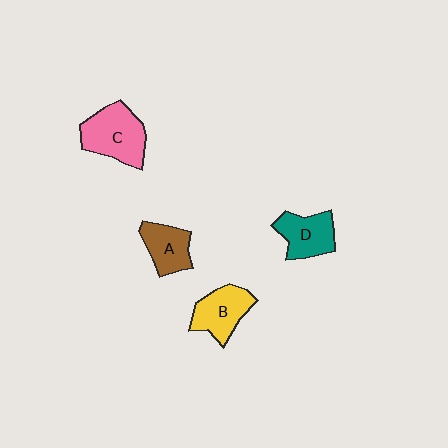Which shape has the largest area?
Shape C (pink).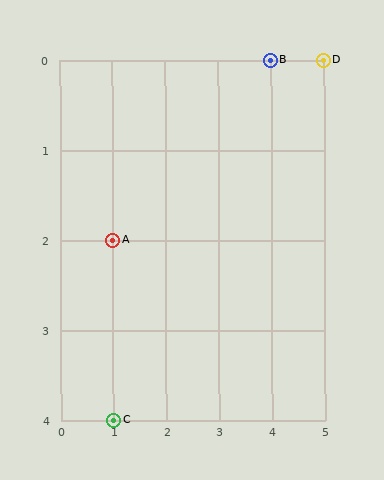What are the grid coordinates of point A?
Point A is at grid coordinates (1, 2).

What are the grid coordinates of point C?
Point C is at grid coordinates (1, 4).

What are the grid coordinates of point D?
Point D is at grid coordinates (5, 0).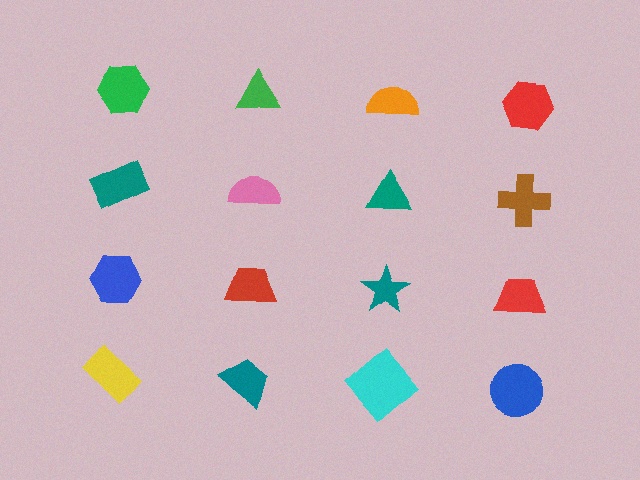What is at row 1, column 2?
A green triangle.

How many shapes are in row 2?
4 shapes.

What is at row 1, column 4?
A red hexagon.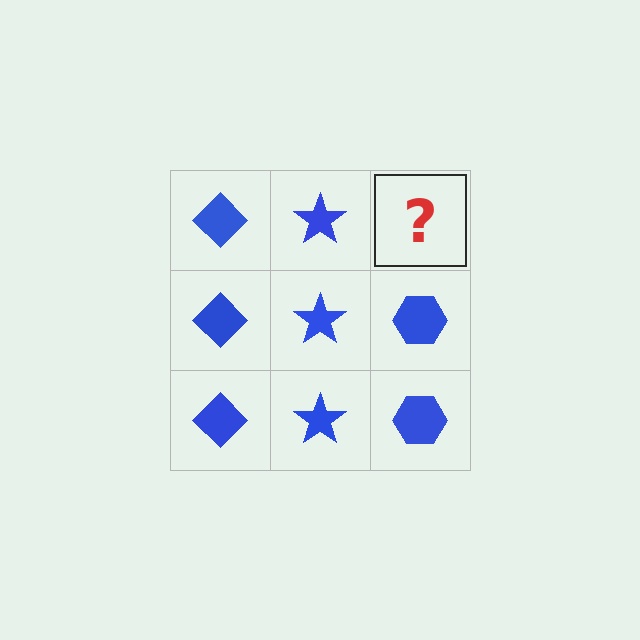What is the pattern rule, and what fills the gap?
The rule is that each column has a consistent shape. The gap should be filled with a blue hexagon.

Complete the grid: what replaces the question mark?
The question mark should be replaced with a blue hexagon.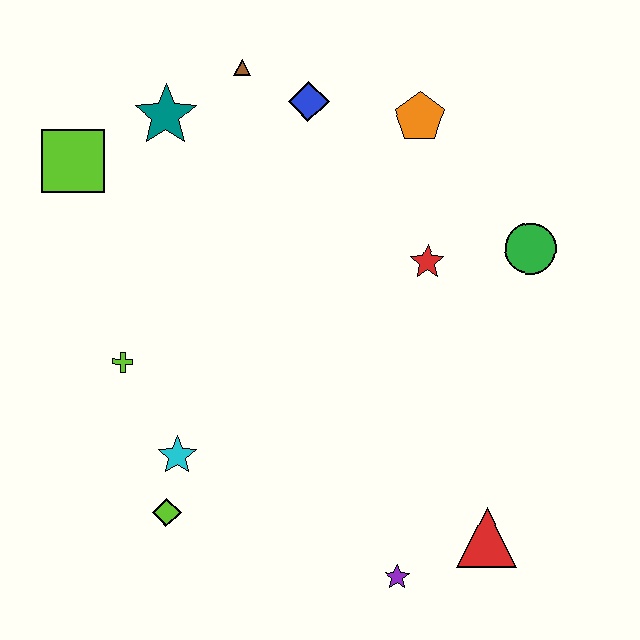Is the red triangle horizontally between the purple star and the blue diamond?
No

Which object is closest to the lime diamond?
The cyan star is closest to the lime diamond.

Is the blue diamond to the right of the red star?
No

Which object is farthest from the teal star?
The red triangle is farthest from the teal star.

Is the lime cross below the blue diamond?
Yes